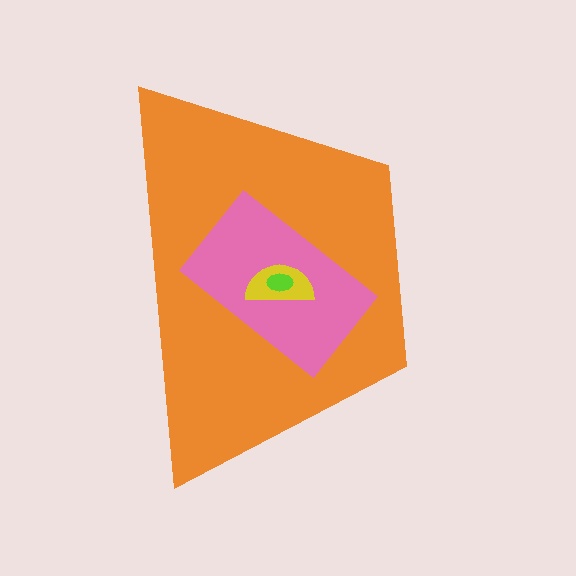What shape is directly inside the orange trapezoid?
The pink rectangle.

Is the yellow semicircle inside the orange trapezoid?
Yes.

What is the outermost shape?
The orange trapezoid.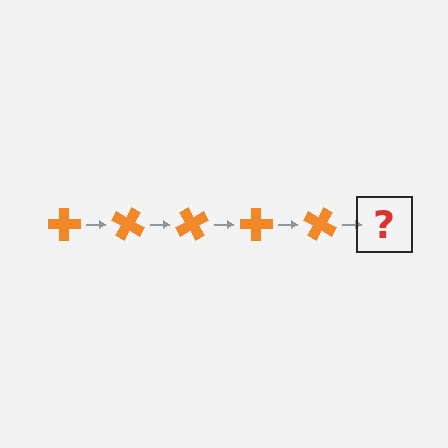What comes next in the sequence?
The next element should be an orange cross rotated 150 degrees.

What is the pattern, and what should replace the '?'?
The pattern is that the cross rotates 30 degrees each step. The '?' should be an orange cross rotated 150 degrees.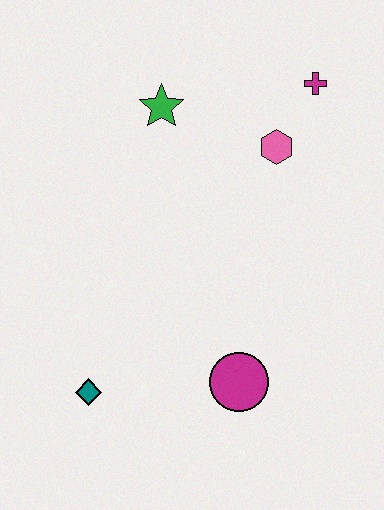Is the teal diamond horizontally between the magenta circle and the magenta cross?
No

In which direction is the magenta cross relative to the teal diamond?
The magenta cross is above the teal diamond.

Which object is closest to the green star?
The pink hexagon is closest to the green star.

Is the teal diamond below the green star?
Yes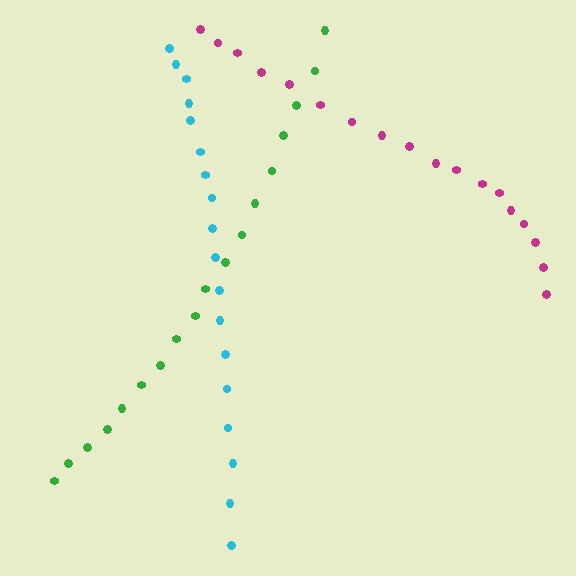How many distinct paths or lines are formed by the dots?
There are 3 distinct paths.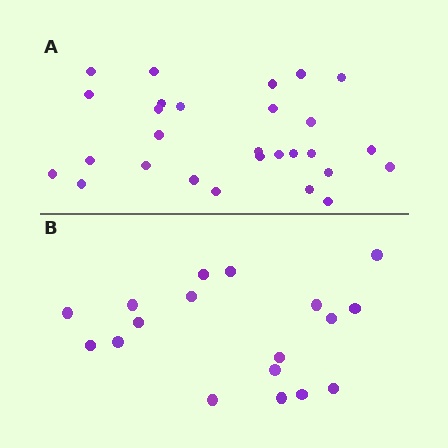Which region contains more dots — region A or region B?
Region A (the top region) has more dots.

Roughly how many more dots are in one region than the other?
Region A has roughly 10 or so more dots than region B.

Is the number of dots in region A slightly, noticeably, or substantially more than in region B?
Region A has substantially more. The ratio is roughly 1.6 to 1.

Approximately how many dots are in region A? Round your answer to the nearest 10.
About 30 dots. (The exact count is 28, which rounds to 30.)